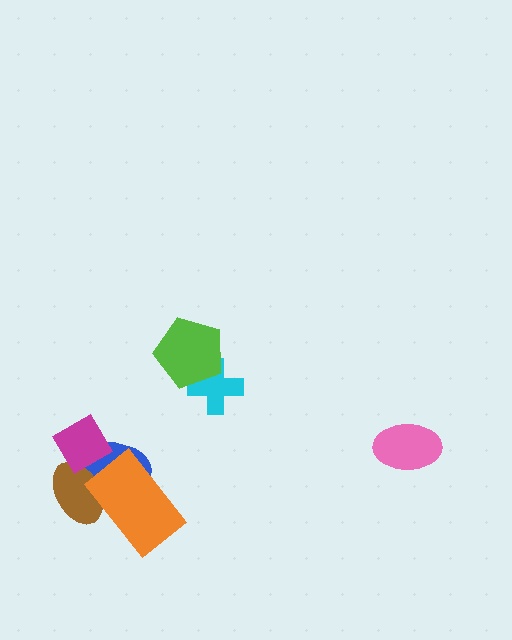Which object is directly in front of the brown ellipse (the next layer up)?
The magenta diamond is directly in front of the brown ellipse.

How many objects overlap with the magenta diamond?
2 objects overlap with the magenta diamond.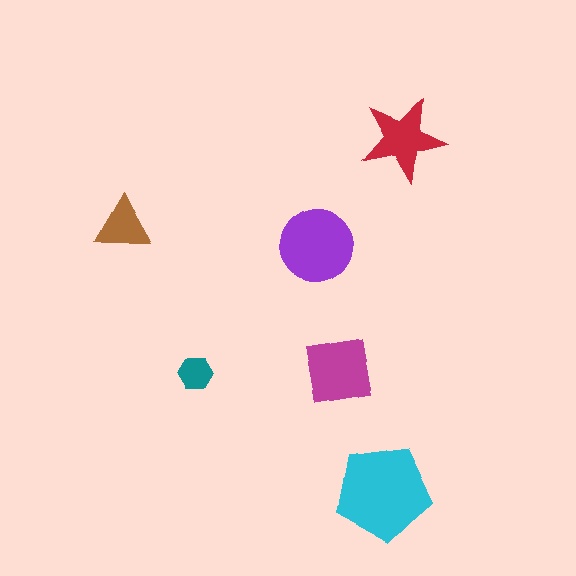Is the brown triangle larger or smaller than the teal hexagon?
Larger.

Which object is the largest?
The cyan pentagon.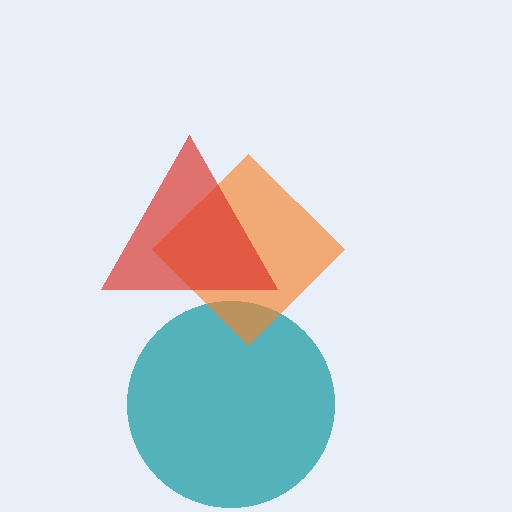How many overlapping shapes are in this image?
There are 3 overlapping shapes in the image.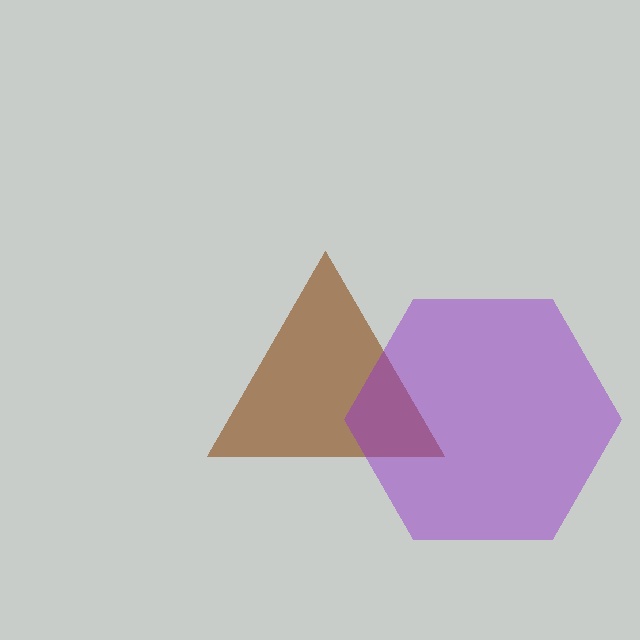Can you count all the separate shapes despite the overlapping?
Yes, there are 2 separate shapes.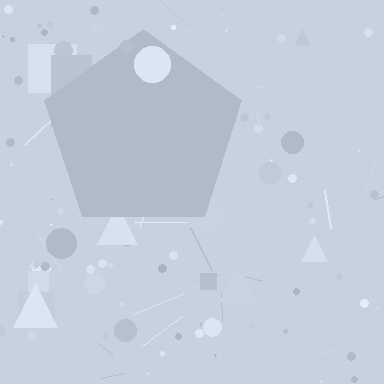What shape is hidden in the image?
A pentagon is hidden in the image.